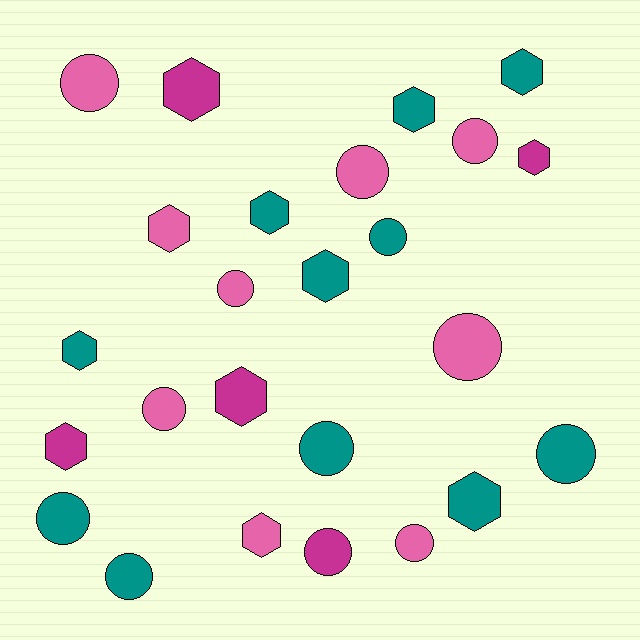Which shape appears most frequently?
Circle, with 13 objects.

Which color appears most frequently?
Teal, with 11 objects.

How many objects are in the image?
There are 25 objects.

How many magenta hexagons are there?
There are 4 magenta hexagons.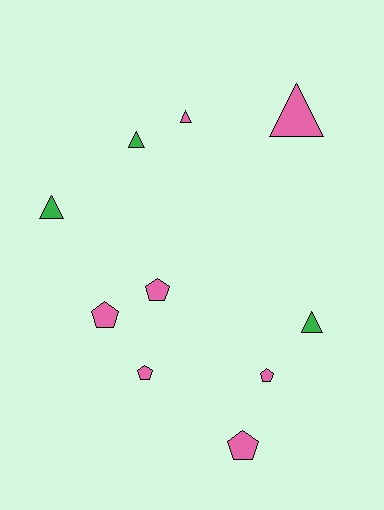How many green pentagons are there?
There are no green pentagons.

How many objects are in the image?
There are 10 objects.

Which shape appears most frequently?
Triangle, with 5 objects.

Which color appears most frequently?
Pink, with 7 objects.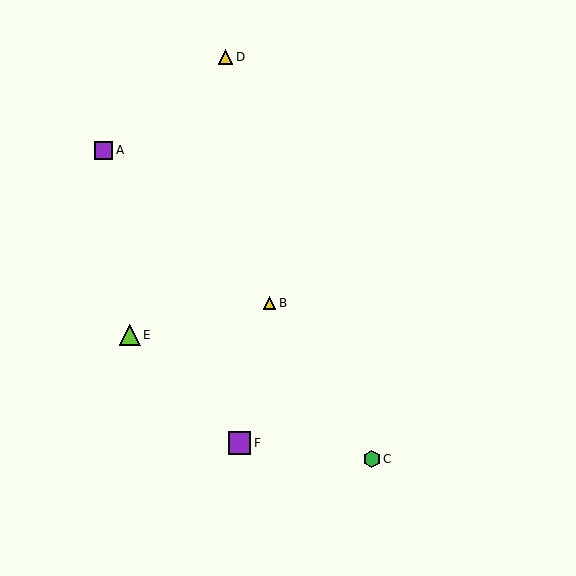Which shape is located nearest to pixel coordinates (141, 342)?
The lime triangle (labeled E) at (130, 335) is nearest to that location.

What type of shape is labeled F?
Shape F is a purple square.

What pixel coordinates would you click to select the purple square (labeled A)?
Click at (104, 150) to select the purple square A.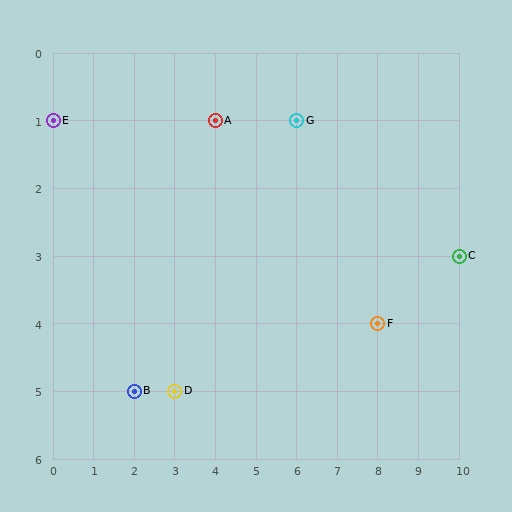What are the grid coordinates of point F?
Point F is at grid coordinates (8, 4).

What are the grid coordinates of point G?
Point G is at grid coordinates (6, 1).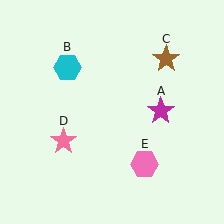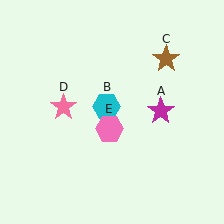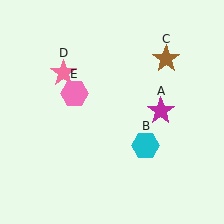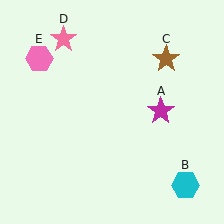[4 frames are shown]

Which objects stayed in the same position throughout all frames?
Magenta star (object A) and brown star (object C) remained stationary.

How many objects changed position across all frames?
3 objects changed position: cyan hexagon (object B), pink star (object D), pink hexagon (object E).